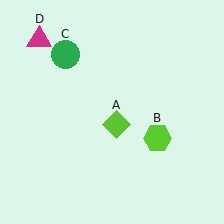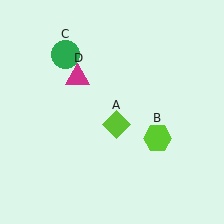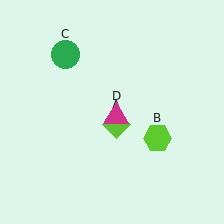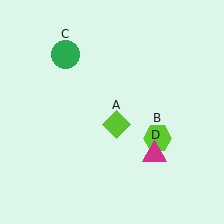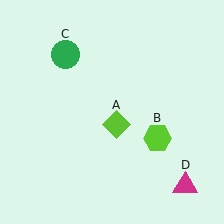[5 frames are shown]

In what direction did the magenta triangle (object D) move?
The magenta triangle (object D) moved down and to the right.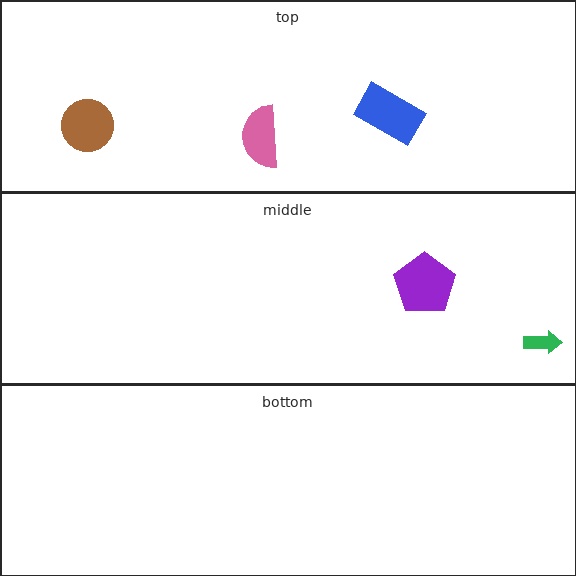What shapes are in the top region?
The pink semicircle, the brown circle, the blue rectangle.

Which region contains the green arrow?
The middle region.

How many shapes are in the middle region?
2.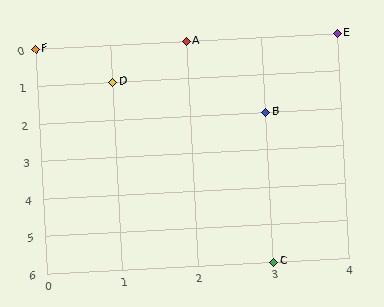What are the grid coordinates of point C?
Point C is at grid coordinates (3, 6).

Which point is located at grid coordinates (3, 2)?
Point B is at (3, 2).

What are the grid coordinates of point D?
Point D is at grid coordinates (1, 1).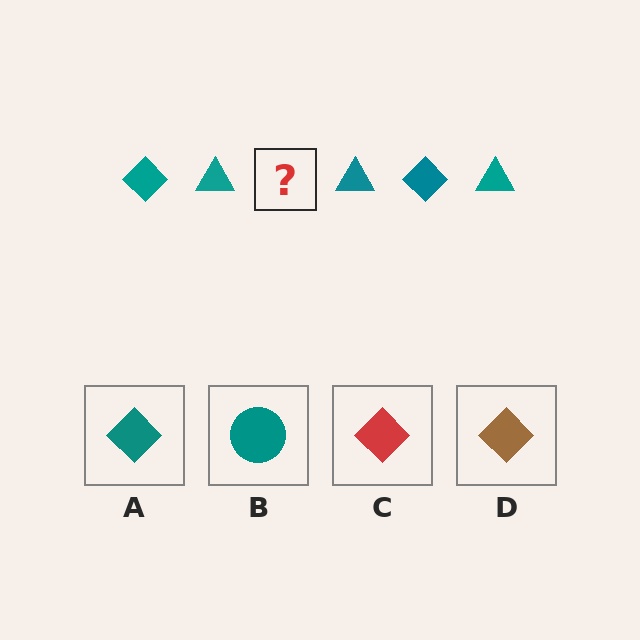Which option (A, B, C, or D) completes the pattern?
A.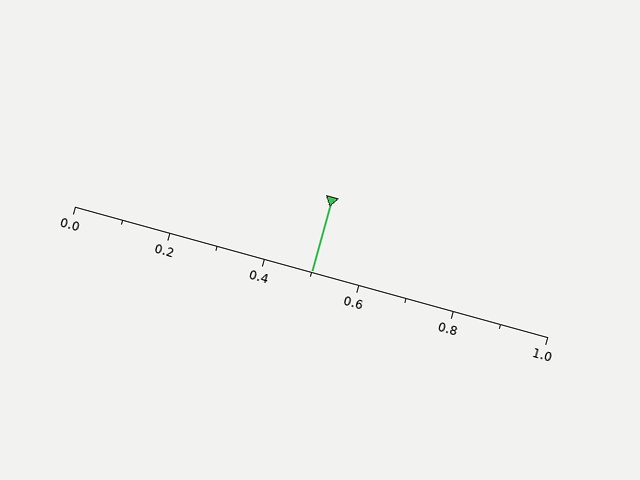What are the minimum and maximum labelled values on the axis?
The axis runs from 0.0 to 1.0.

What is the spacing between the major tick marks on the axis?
The major ticks are spaced 0.2 apart.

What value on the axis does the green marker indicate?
The marker indicates approximately 0.5.